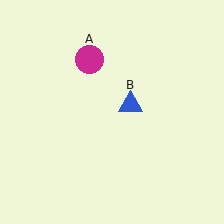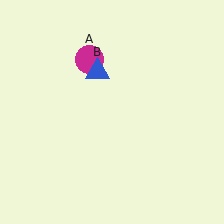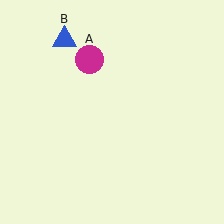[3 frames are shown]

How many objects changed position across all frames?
1 object changed position: blue triangle (object B).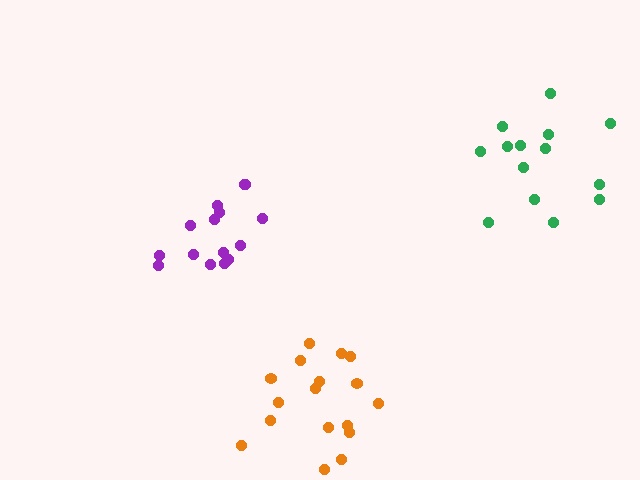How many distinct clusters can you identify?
There are 3 distinct clusters.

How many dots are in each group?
Group 1: 15 dots, Group 2: 17 dots, Group 3: 14 dots (46 total).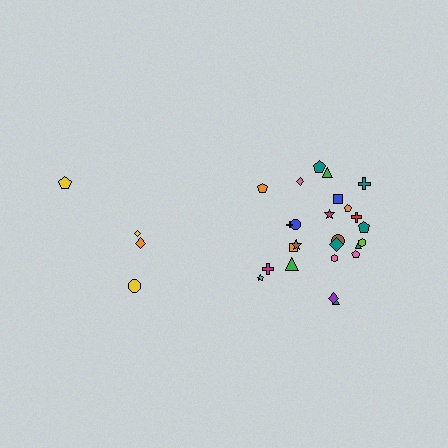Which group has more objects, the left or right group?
The right group.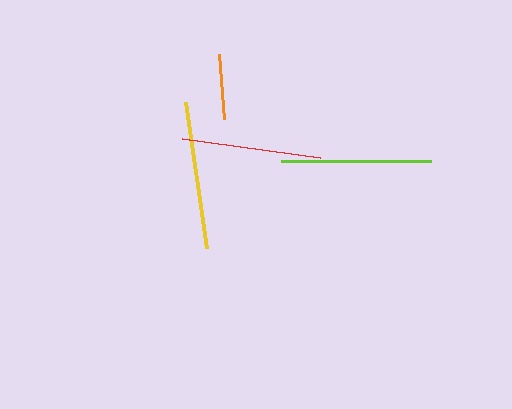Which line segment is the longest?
The lime line is the longest at approximately 150 pixels.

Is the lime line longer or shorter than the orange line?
The lime line is longer than the orange line.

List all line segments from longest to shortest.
From longest to shortest: lime, yellow, red, orange.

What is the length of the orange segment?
The orange segment is approximately 65 pixels long.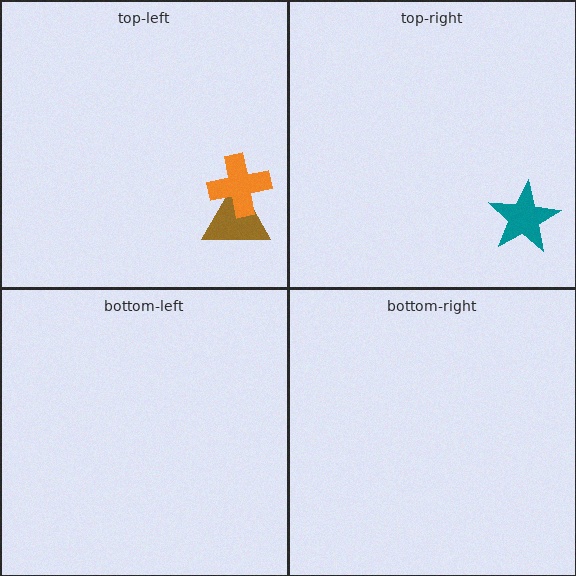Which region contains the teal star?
The top-right region.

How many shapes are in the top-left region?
2.